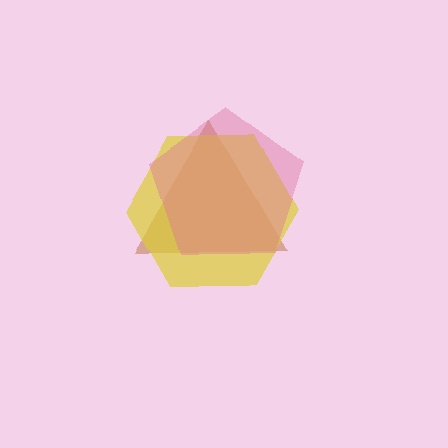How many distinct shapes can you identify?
There are 3 distinct shapes: a brown triangle, a yellow hexagon, a pink pentagon.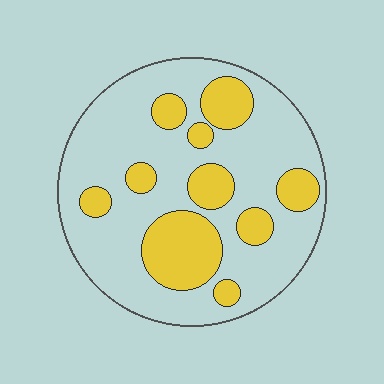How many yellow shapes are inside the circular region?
10.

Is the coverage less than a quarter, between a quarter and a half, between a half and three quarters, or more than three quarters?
Between a quarter and a half.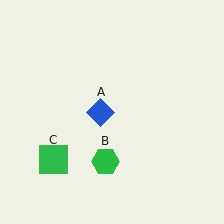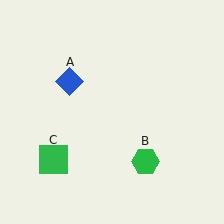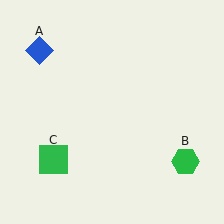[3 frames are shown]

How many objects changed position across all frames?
2 objects changed position: blue diamond (object A), green hexagon (object B).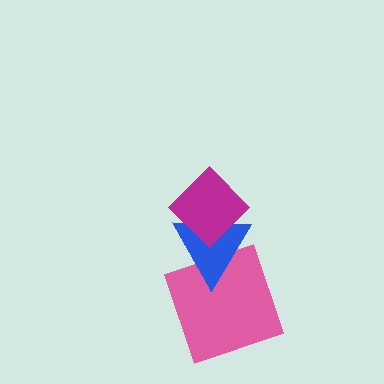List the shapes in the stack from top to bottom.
From top to bottom: the magenta diamond, the blue triangle, the pink square.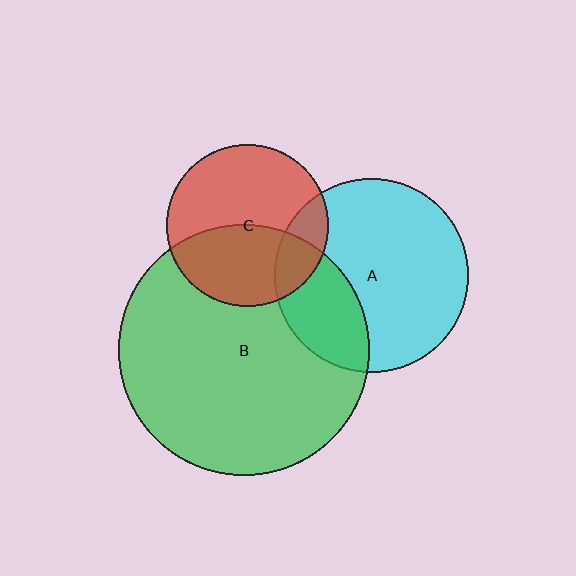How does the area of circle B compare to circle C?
Approximately 2.4 times.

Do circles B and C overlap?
Yes.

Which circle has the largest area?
Circle B (green).